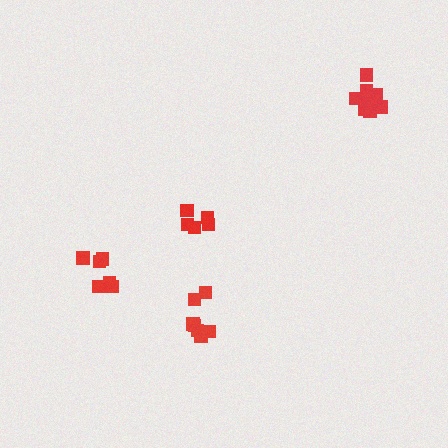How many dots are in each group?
Group 1: 8 dots, Group 2: 5 dots, Group 3: 6 dots, Group 4: 7 dots (26 total).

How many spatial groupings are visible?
There are 4 spatial groupings.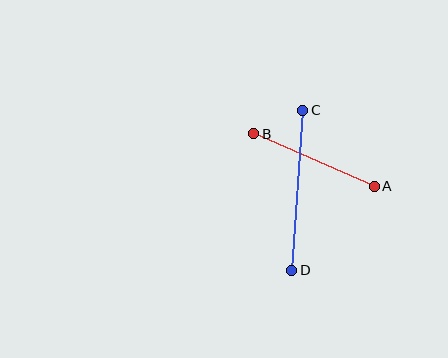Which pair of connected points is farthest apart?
Points C and D are farthest apart.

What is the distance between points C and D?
The distance is approximately 161 pixels.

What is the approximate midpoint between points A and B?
The midpoint is at approximately (314, 160) pixels.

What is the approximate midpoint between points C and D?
The midpoint is at approximately (297, 190) pixels.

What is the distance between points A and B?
The distance is approximately 132 pixels.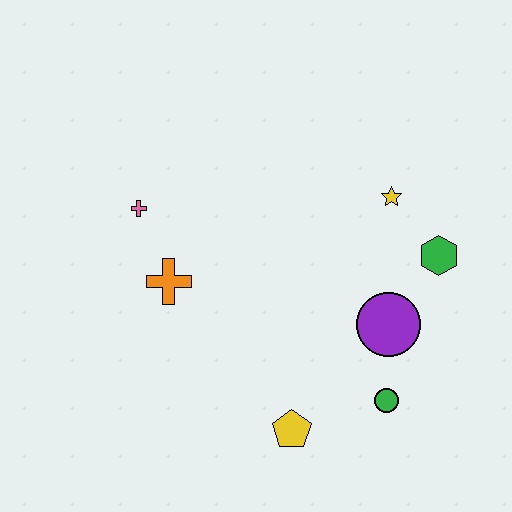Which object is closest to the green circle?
The purple circle is closest to the green circle.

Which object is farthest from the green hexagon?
The pink cross is farthest from the green hexagon.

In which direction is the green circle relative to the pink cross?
The green circle is to the right of the pink cross.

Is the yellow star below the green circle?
No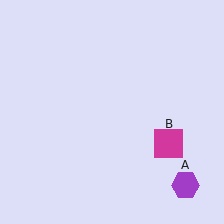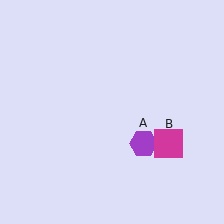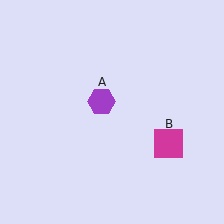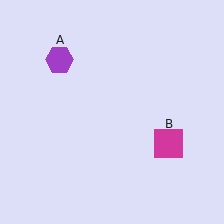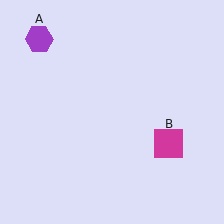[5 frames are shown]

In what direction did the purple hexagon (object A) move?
The purple hexagon (object A) moved up and to the left.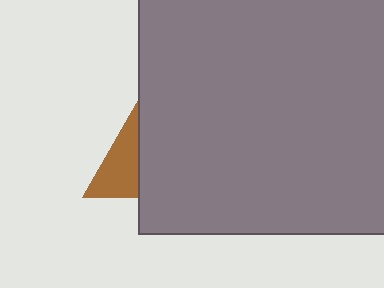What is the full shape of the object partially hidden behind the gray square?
The partially hidden object is a brown triangle.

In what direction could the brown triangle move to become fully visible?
The brown triangle could move left. That would shift it out from behind the gray square entirely.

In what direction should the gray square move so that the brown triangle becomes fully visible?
The gray square should move right. That is the shortest direction to clear the overlap and leave the brown triangle fully visible.